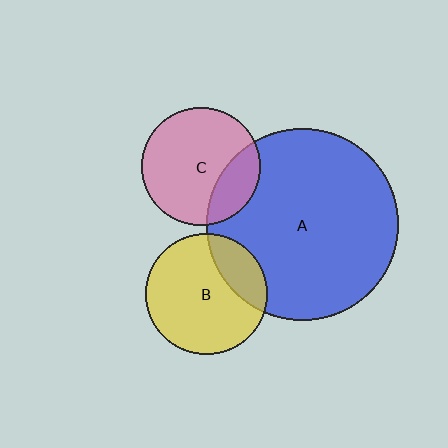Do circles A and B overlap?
Yes.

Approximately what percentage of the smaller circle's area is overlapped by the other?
Approximately 20%.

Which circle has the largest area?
Circle A (blue).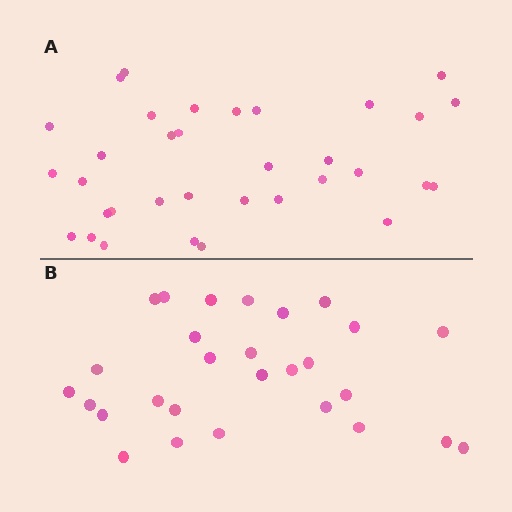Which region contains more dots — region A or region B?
Region A (the top region) has more dots.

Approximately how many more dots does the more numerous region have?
Region A has about 6 more dots than region B.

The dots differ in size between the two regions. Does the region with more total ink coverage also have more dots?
No. Region B has more total ink coverage because its dots are larger, but region A actually contains more individual dots. Total area can be misleading — the number of items is what matters here.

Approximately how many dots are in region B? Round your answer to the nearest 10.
About 30 dots. (The exact count is 28, which rounds to 30.)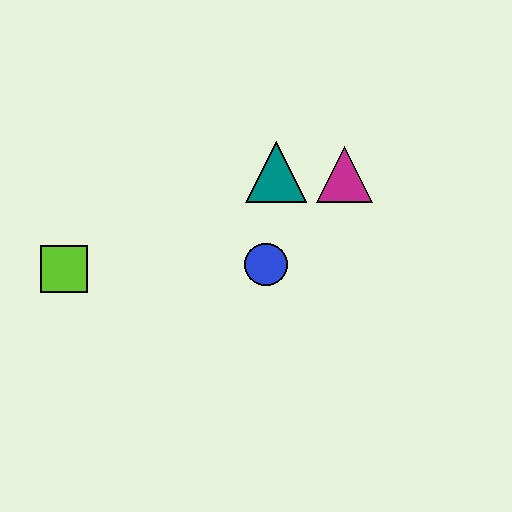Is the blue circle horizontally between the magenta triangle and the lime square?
Yes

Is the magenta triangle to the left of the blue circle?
No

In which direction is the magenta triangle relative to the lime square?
The magenta triangle is to the right of the lime square.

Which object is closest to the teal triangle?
The magenta triangle is closest to the teal triangle.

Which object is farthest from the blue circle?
The lime square is farthest from the blue circle.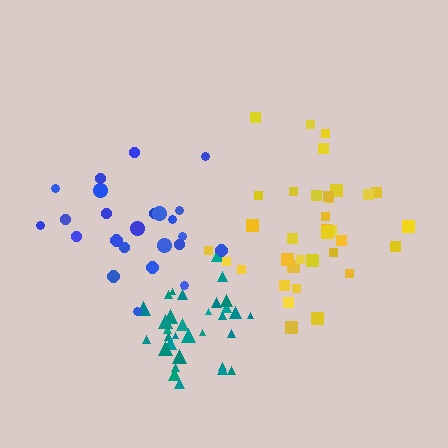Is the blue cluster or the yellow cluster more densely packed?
Yellow.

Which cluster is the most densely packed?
Teal.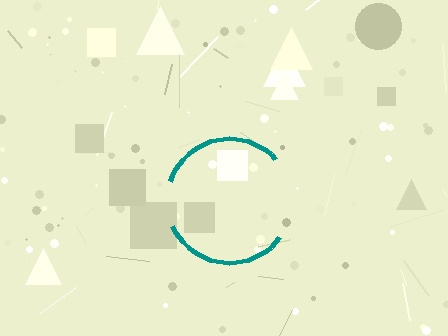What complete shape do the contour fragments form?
The contour fragments form a circle.